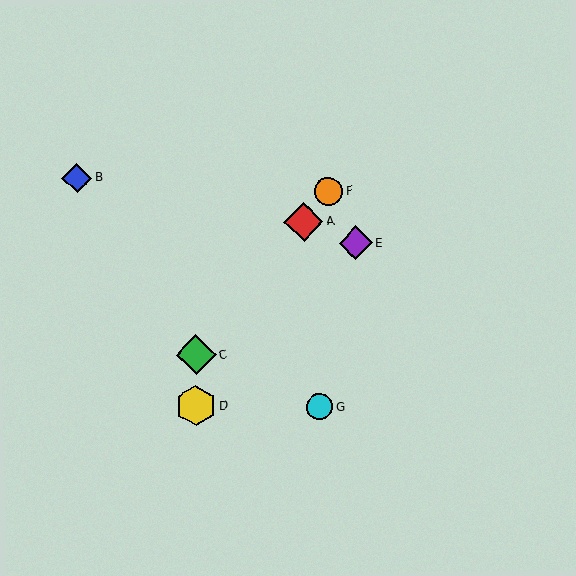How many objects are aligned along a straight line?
3 objects (A, C, F) are aligned along a straight line.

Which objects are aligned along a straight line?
Objects A, C, F are aligned along a straight line.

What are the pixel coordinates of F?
Object F is at (328, 191).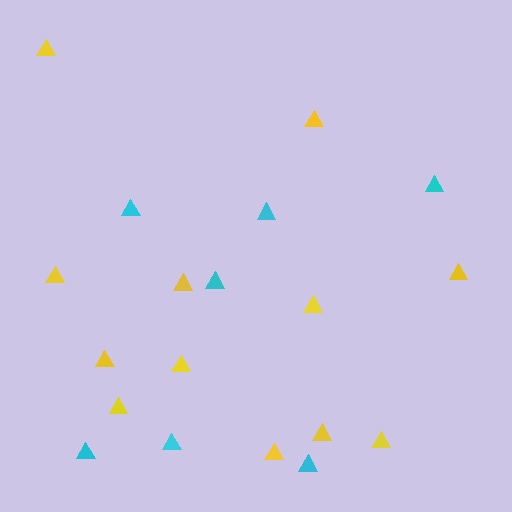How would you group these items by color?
There are 2 groups: one group of yellow triangles (12) and one group of cyan triangles (7).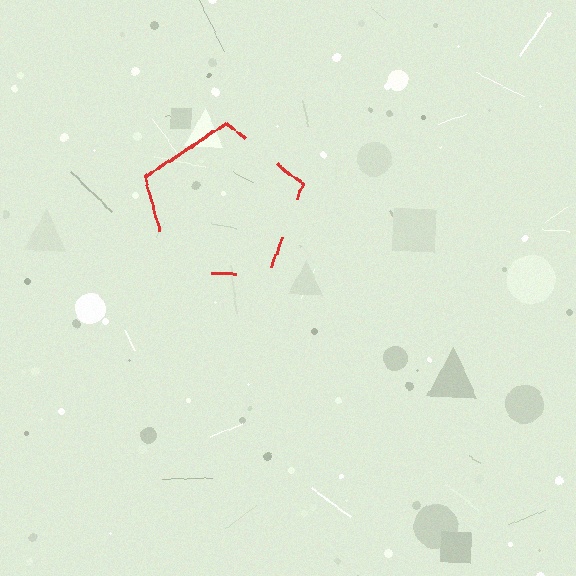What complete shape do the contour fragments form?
The contour fragments form a pentagon.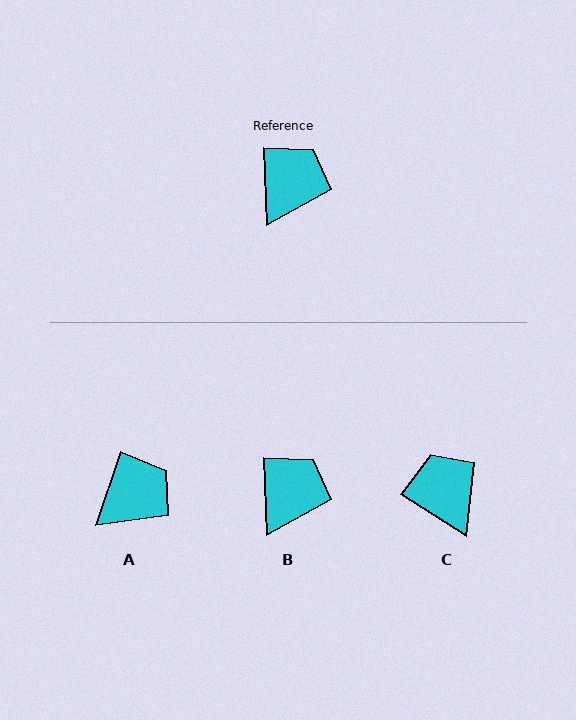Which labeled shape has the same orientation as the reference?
B.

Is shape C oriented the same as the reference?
No, it is off by about 55 degrees.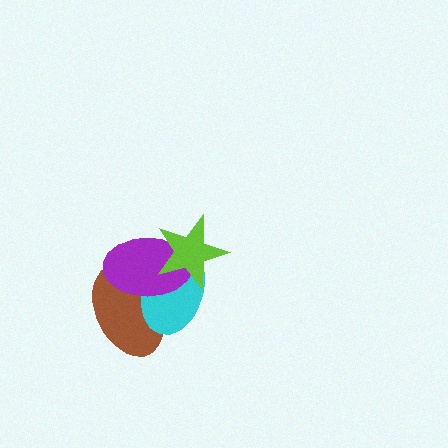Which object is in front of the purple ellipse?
The lime star is in front of the purple ellipse.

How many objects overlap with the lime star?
2 objects overlap with the lime star.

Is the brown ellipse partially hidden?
Yes, it is partially covered by another shape.